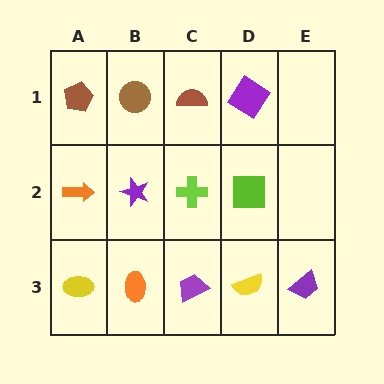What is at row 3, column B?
An orange ellipse.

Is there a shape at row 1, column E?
No, that cell is empty.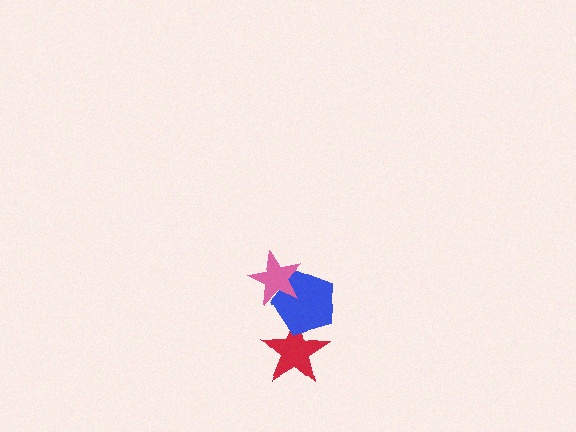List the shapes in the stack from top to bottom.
From top to bottom: the pink star, the blue pentagon, the red star.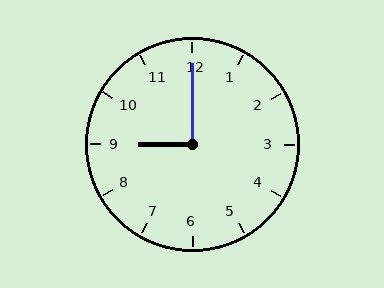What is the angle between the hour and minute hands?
Approximately 90 degrees.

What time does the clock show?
9:00.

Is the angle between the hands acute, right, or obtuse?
It is right.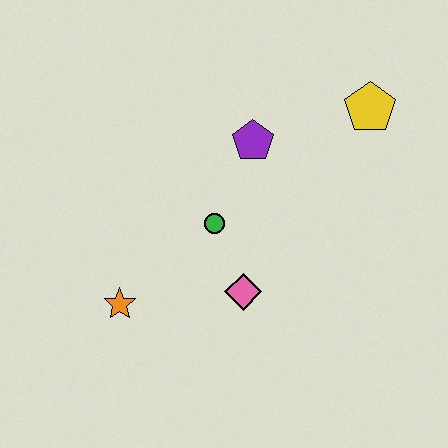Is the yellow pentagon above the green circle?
Yes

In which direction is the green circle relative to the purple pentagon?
The green circle is below the purple pentagon.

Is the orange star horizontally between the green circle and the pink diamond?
No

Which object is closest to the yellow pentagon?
The purple pentagon is closest to the yellow pentagon.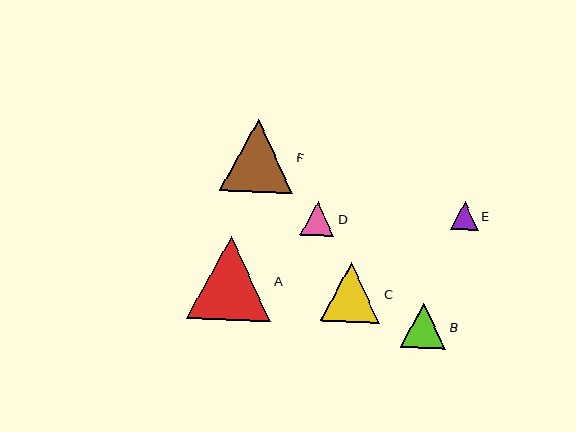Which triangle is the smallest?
Triangle E is the smallest with a size of approximately 28 pixels.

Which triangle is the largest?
Triangle A is the largest with a size of approximately 84 pixels.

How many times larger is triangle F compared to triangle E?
Triangle F is approximately 2.6 times the size of triangle E.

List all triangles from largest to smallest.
From largest to smallest: A, F, C, B, D, E.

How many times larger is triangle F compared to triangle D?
Triangle F is approximately 2.1 times the size of triangle D.